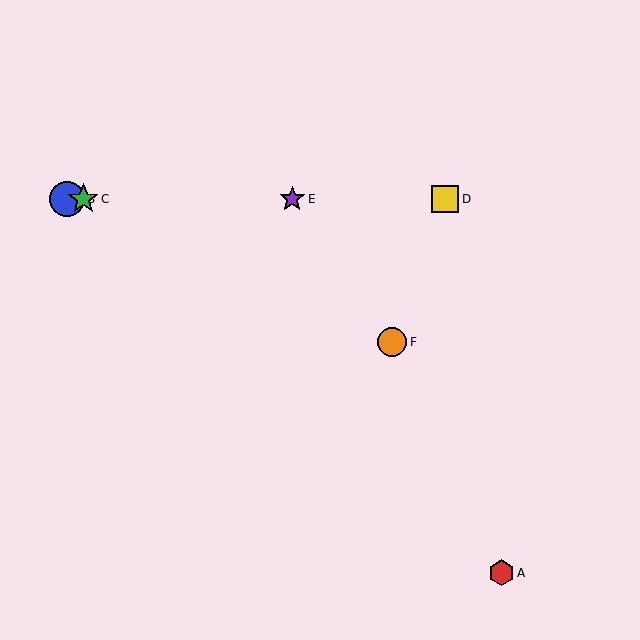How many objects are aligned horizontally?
4 objects (B, C, D, E) are aligned horizontally.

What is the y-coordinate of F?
Object F is at y≈342.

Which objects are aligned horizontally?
Objects B, C, D, E are aligned horizontally.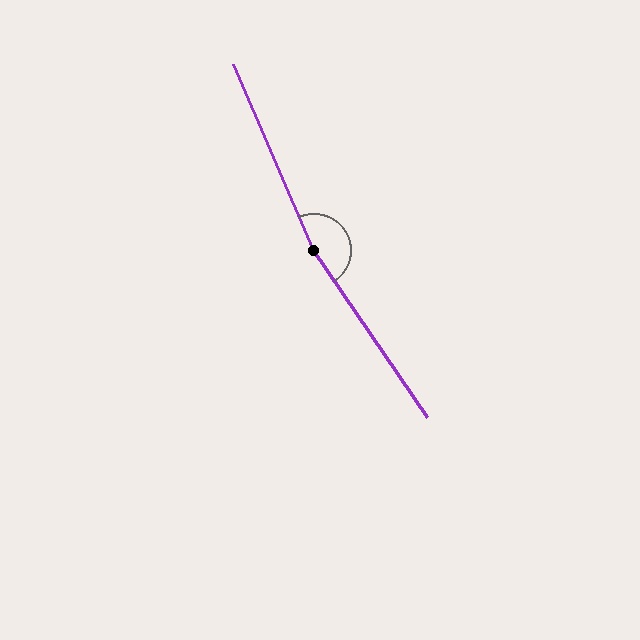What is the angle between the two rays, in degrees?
Approximately 169 degrees.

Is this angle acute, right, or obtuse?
It is obtuse.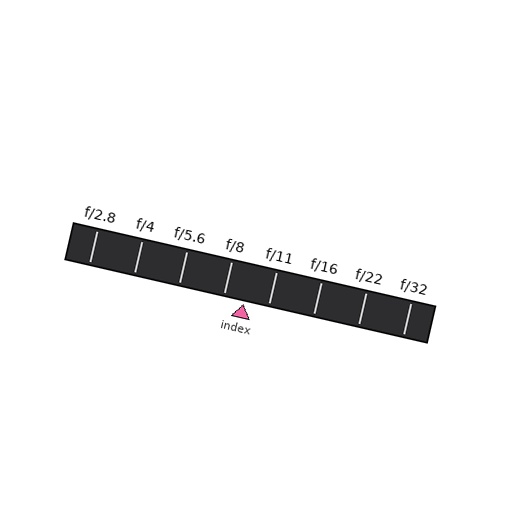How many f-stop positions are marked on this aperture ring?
There are 8 f-stop positions marked.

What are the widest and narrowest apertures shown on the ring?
The widest aperture shown is f/2.8 and the narrowest is f/32.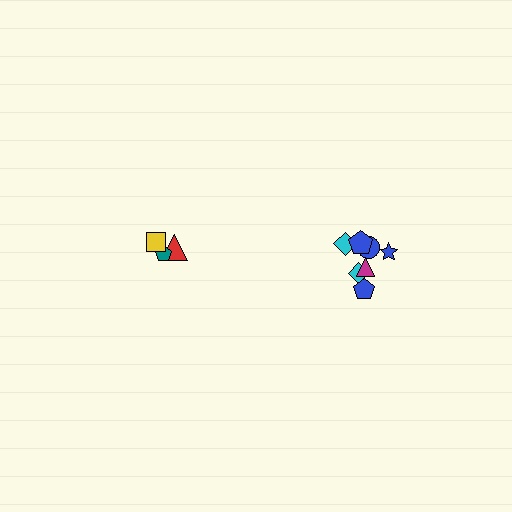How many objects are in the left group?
There are 3 objects.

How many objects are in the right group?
There are 7 objects.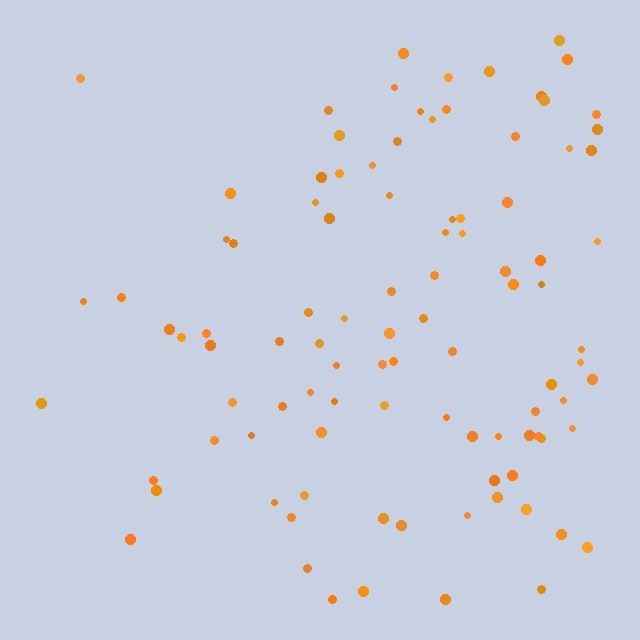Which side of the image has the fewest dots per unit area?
The left.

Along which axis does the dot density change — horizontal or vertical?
Horizontal.